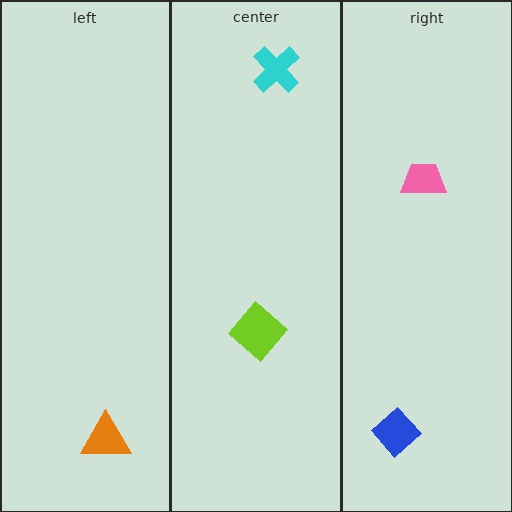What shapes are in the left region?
The orange triangle.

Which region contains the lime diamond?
The center region.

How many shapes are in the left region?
1.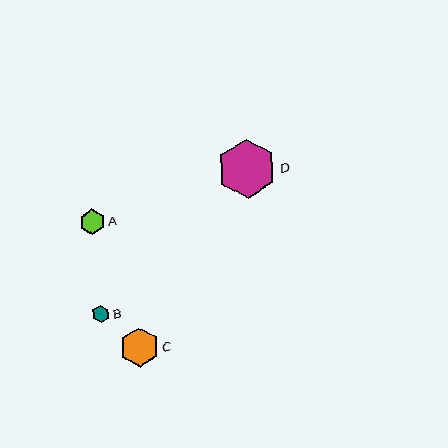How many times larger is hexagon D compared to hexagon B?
Hexagon D is approximately 3.4 times the size of hexagon B.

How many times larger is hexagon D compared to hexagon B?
Hexagon D is approximately 3.4 times the size of hexagon B.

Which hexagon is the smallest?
Hexagon B is the smallest with a size of approximately 17 pixels.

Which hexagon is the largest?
Hexagon D is the largest with a size of approximately 59 pixels.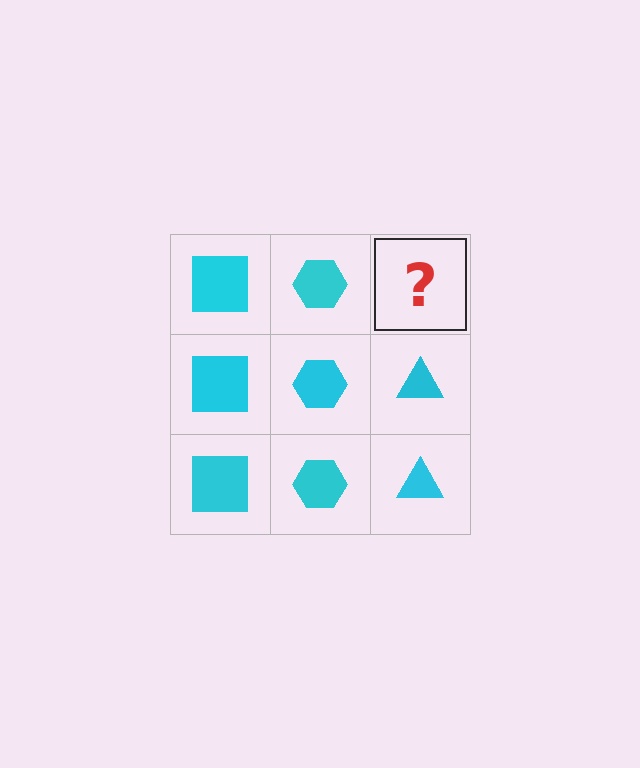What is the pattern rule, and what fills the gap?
The rule is that each column has a consistent shape. The gap should be filled with a cyan triangle.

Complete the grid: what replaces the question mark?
The question mark should be replaced with a cyan triangle.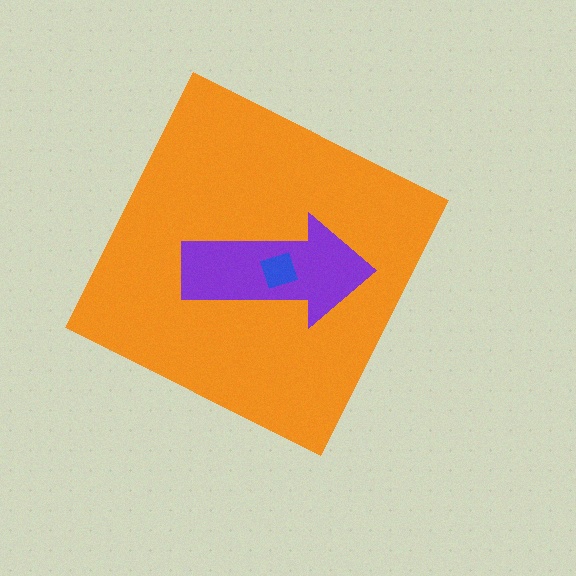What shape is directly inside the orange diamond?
The purple arrow.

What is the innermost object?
The blue square.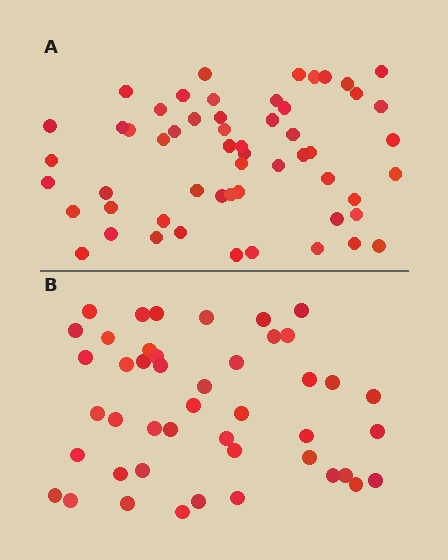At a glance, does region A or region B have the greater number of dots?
Region A (the top region) has more dots.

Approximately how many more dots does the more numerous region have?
Region A has roughly 12 or so more dots than region B.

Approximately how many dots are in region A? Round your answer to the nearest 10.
About 60 dots. (The exact count is 56, which rounds to 60.)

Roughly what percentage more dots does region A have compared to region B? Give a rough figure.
About 25% more.